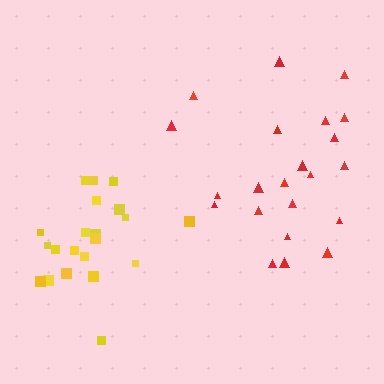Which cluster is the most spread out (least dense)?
Red.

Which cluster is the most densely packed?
Yellow.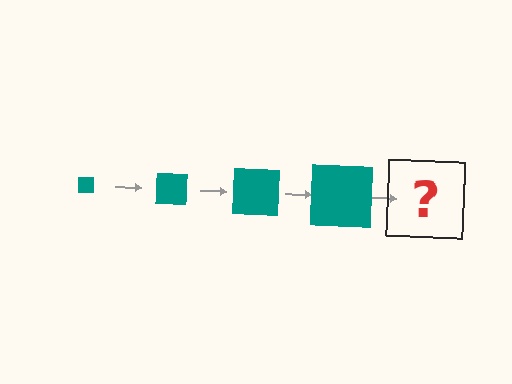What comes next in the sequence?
The next element should be a teal square, larger than the previous one.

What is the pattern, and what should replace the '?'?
The pattern is that the square gets progressively larger each step. The '?' should be a teal square, larger than the previous one.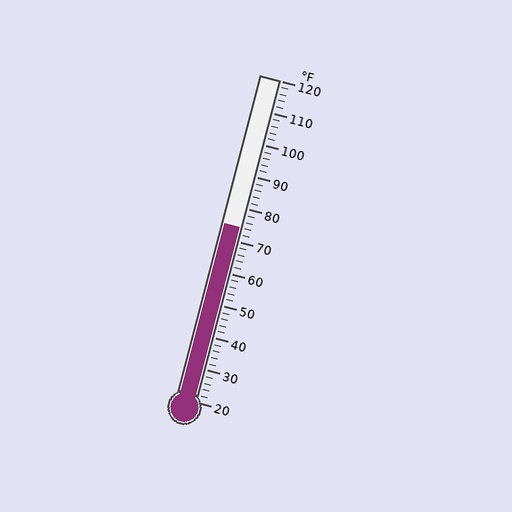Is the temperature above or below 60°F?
The temperature is above 60°F.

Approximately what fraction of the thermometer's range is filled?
The thermometer is filled to approximately 55% of its range.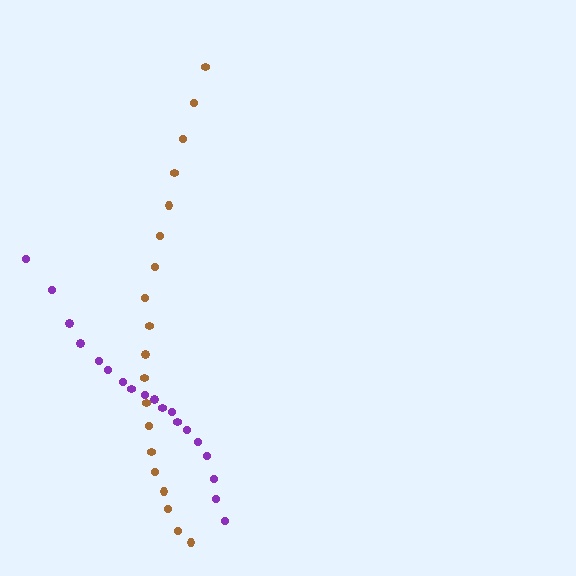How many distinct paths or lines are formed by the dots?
There are 2 distinct paths.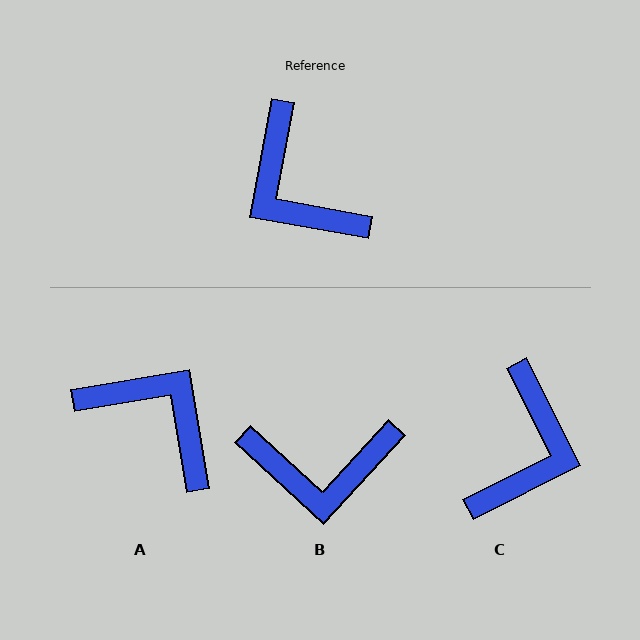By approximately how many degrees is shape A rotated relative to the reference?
Approximately 160 degrees clockwise.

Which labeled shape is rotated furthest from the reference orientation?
A, about 160 degrees away.